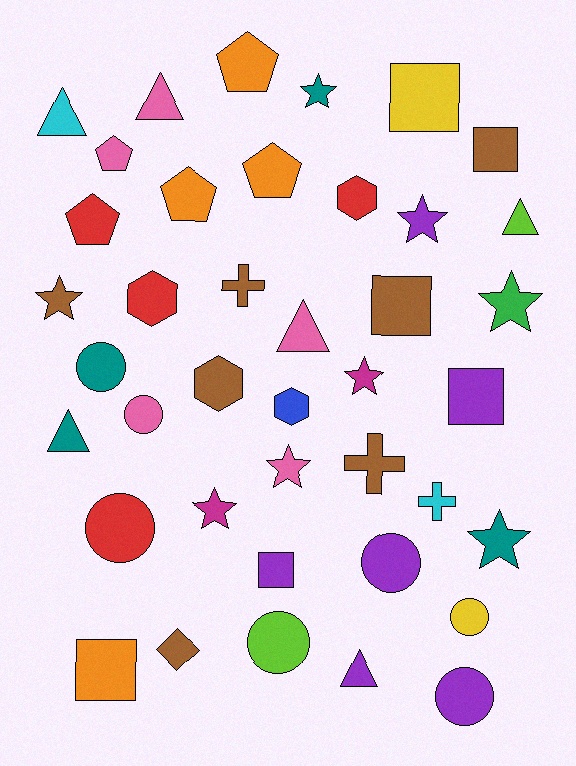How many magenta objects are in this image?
There are 2 magenta objects.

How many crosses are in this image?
There are 3 crosses.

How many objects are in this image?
There are 40 objects.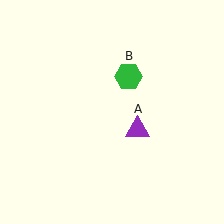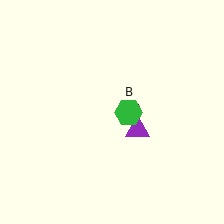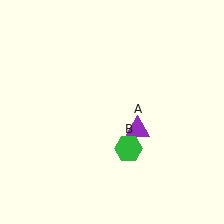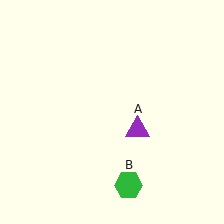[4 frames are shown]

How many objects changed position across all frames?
1 object changed position: green hexagon (object B).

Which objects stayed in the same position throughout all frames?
Purple triangle (object A) remained stationary.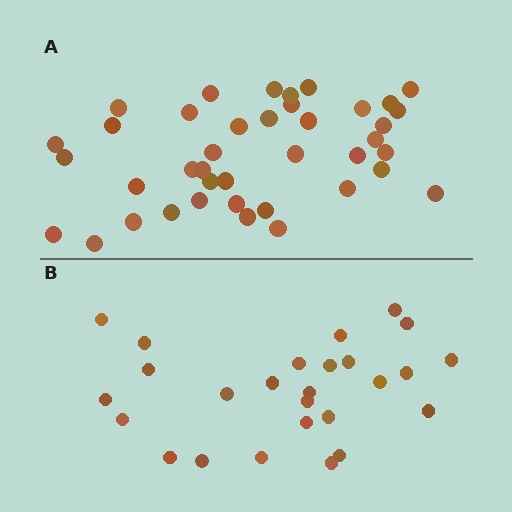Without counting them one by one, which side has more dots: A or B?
Region A (the top region) has more dots.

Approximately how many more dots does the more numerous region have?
Region A has approximately 15 more dots than region B.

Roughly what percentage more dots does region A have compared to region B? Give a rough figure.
About 55% more.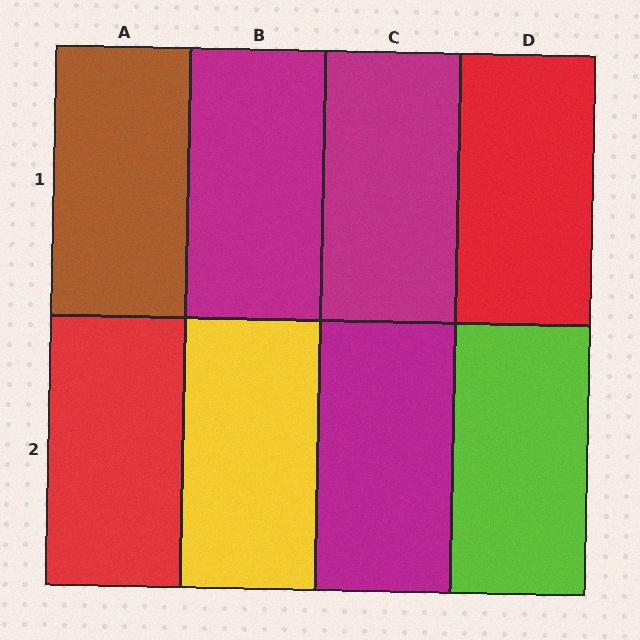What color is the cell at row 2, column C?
Magenta.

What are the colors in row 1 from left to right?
Brown, magenta, magenta, red.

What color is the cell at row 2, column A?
Red.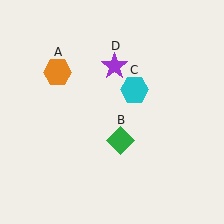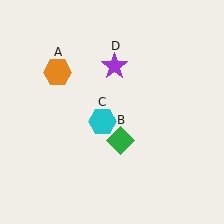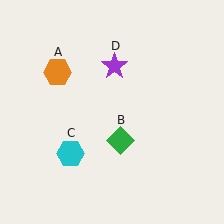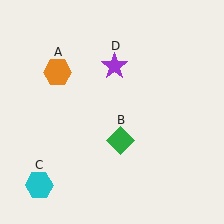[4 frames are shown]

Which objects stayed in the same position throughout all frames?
Orange hexagon (object A) and green diamond (object B) and purple star (object D) remained stationary.